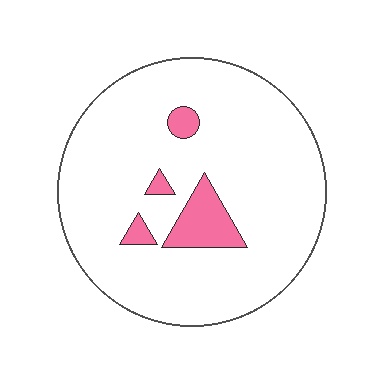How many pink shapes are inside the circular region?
4.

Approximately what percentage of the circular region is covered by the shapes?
Approximately 10%.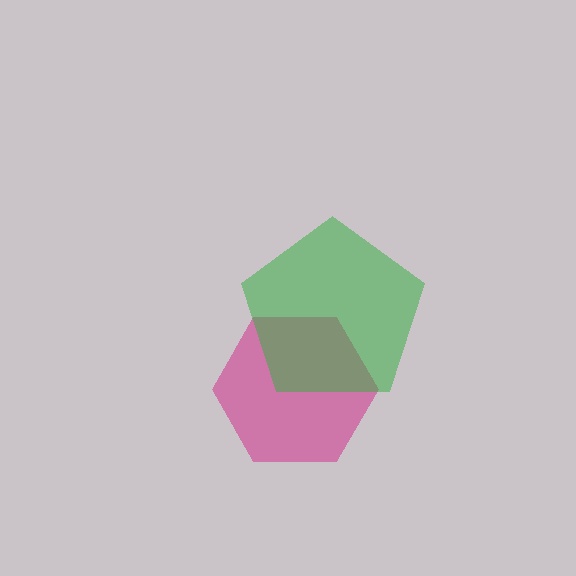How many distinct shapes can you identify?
There are 2 distinct shapes: a magenta hexagon, a green pentagon.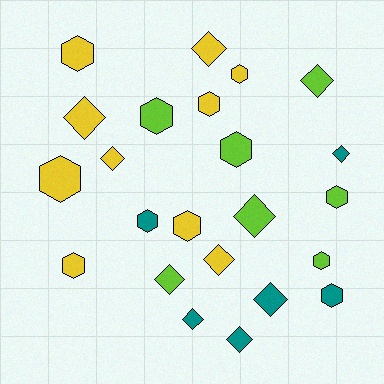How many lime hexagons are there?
There are 4 lime hexagons.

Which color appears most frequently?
Yellow, with 10 objects.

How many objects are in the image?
There are 23 objects.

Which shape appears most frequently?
Hexagon, with 12 objects.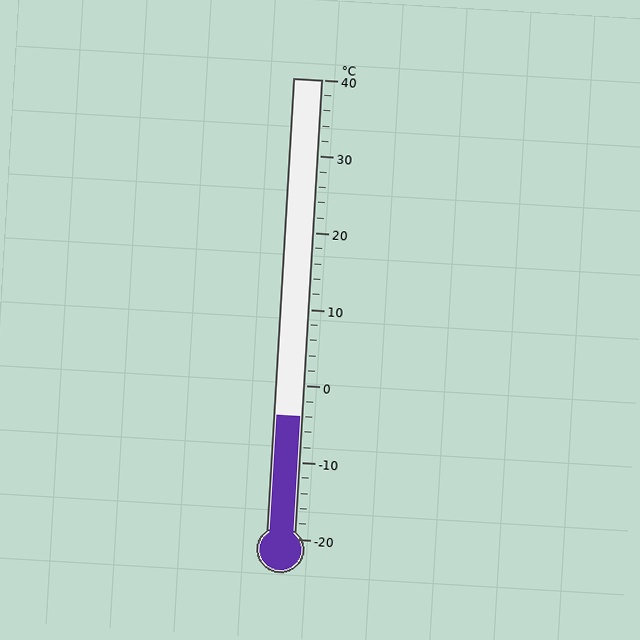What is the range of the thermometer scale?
The thermometer scale ranges from -20°C to 40°C.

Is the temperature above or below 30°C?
The temperature is below 30°C.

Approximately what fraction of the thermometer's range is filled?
The thermometer is filled to approximately 25% of its range.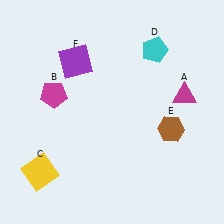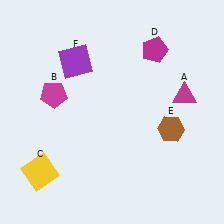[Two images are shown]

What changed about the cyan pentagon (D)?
In Image 1, D is cyan. In Image 2, it changed to magenta.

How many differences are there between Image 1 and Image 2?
There is 1 difference between the two images.